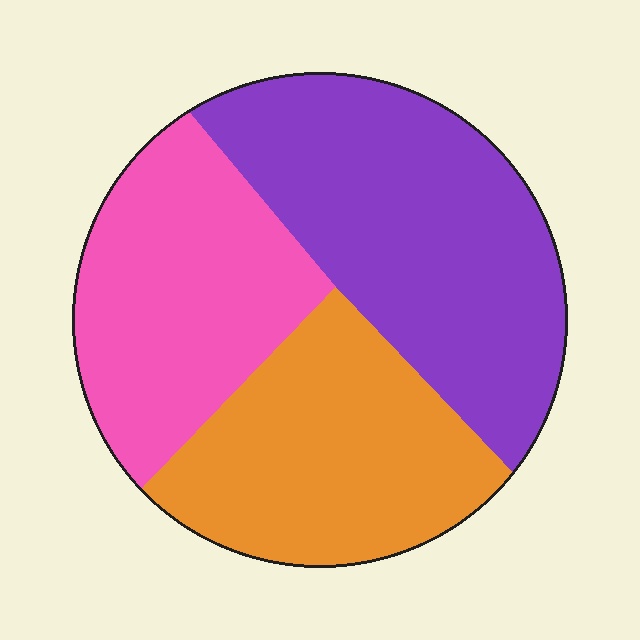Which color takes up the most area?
Purple, at roughly 40%.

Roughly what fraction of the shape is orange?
Orange covers 30% of the shape.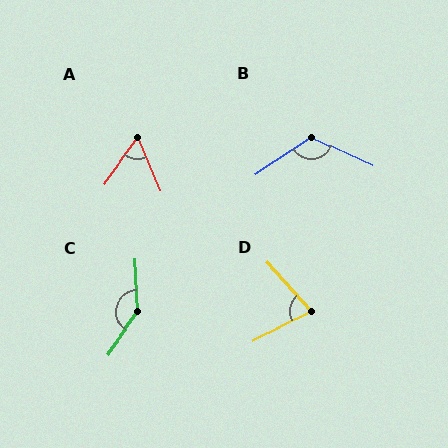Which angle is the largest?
C, at approximately 141 degrees.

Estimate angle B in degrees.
Approximately 122 degrees.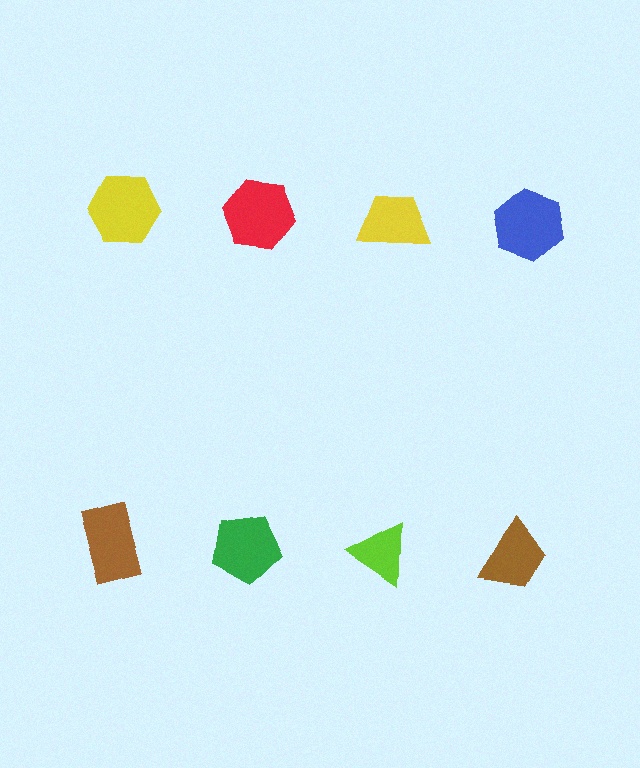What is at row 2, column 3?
A lime triangle.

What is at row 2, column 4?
A brown trapezoid.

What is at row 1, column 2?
A red hexagon.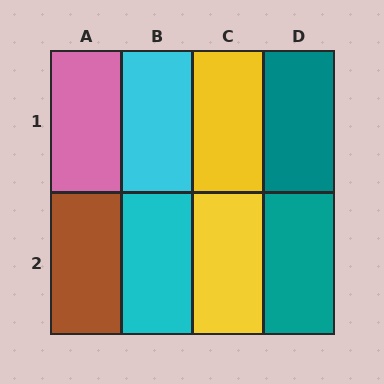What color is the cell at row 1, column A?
Pink.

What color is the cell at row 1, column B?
Cyan.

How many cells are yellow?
2 cells are yellow.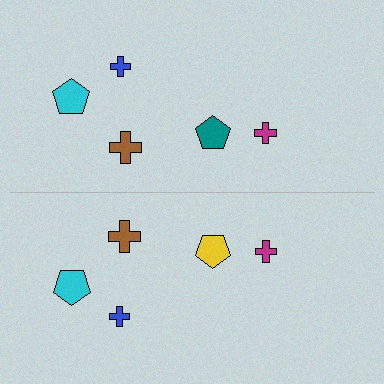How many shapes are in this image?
There are 10 shapes in this image.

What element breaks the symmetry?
The yellow pentagon on the bottom side breaks the symmetry — its mirror counterpart is teal.